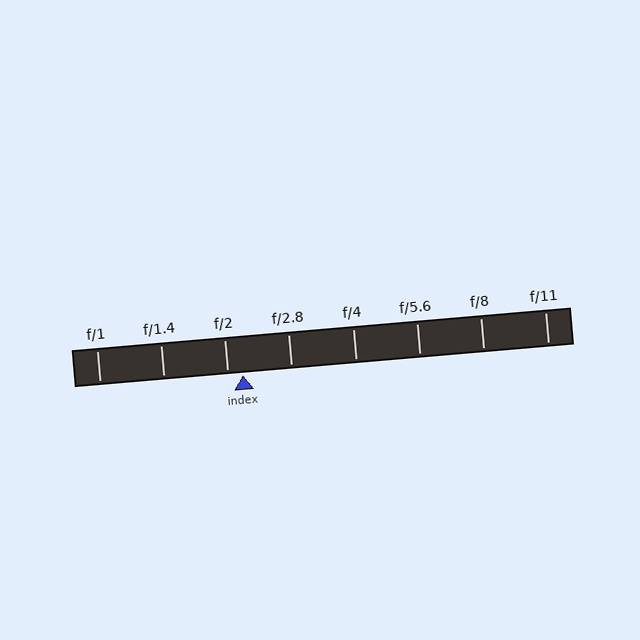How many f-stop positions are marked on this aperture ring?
There are 8 f-stop positions marked.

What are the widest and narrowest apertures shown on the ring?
The widest aperture shown is f/1 and the narrowest is f/11.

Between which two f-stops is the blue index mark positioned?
The index mark is between f/2 and f/2.8.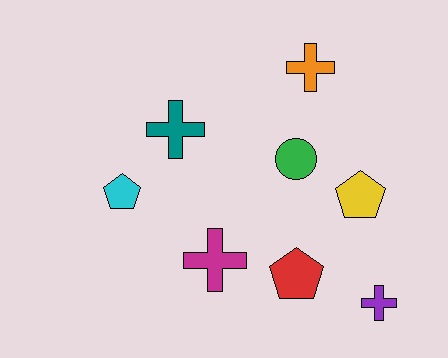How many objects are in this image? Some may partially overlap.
There are 8 objects.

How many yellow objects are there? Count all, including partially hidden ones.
There is 1 yellow object.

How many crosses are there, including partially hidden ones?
There are 4 crosses.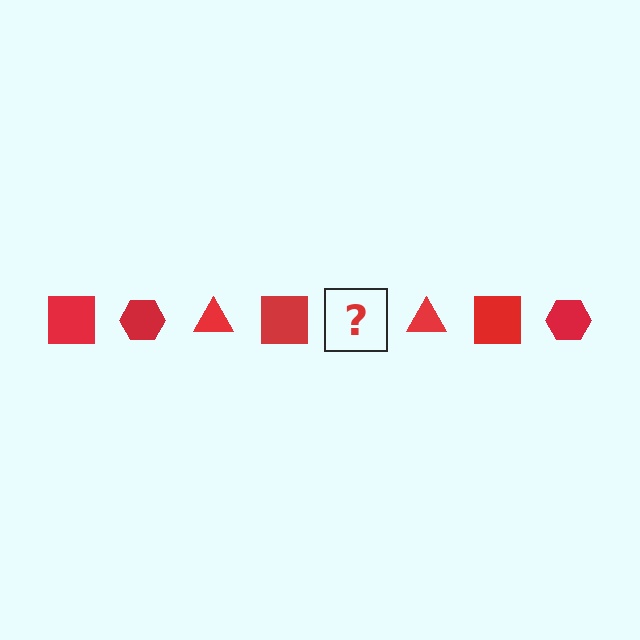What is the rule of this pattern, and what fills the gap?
The rule is that the pattern cycles through square, hexagon, triangle shapes in red. The gap should be filled with a red hexagon.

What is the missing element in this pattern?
The missing element is a red hexagon.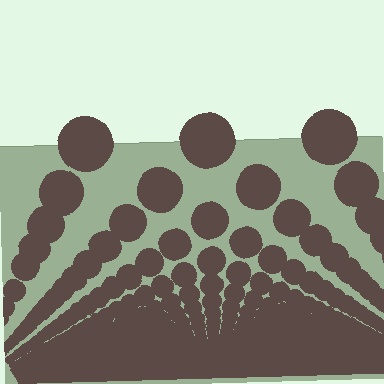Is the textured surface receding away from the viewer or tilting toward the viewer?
The surface appears to tilt toward the viewer. Texture elements get larger and sparser toward the top.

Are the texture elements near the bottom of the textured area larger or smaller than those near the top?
Smaller. The gradient is inverted — elements near the bottom are smaller and denser.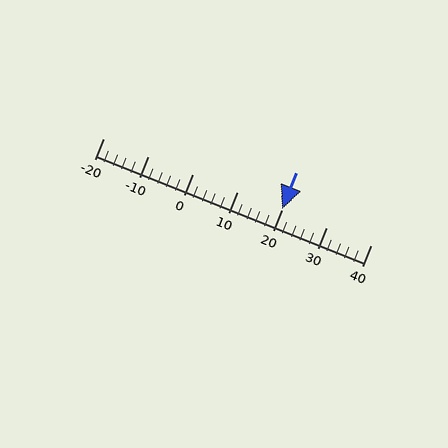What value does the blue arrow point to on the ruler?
The blue arrow points to approximately 20.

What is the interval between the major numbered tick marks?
The major tick marks are spaced 10 units apart.